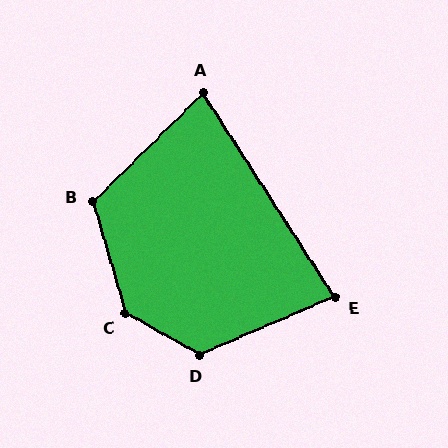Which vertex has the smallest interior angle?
A, at approximately 78 degrees.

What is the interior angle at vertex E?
Approximately 80 degrees (acute).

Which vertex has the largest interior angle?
C, at approximately 135 degrees.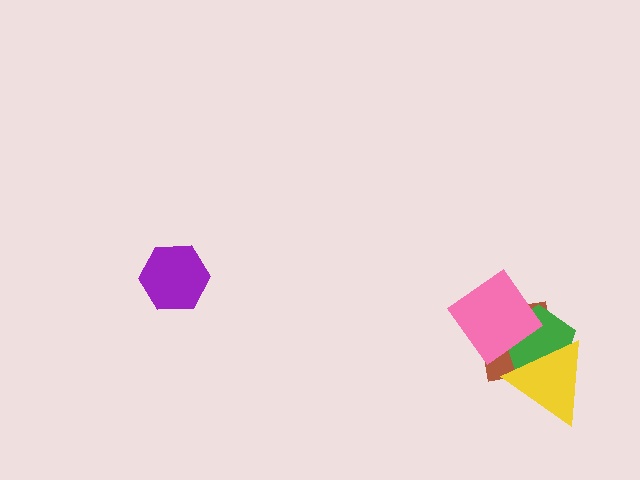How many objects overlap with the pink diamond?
2 objects overlap with the pink diamond.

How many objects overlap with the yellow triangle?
2 objects overlap with the yellow triangle.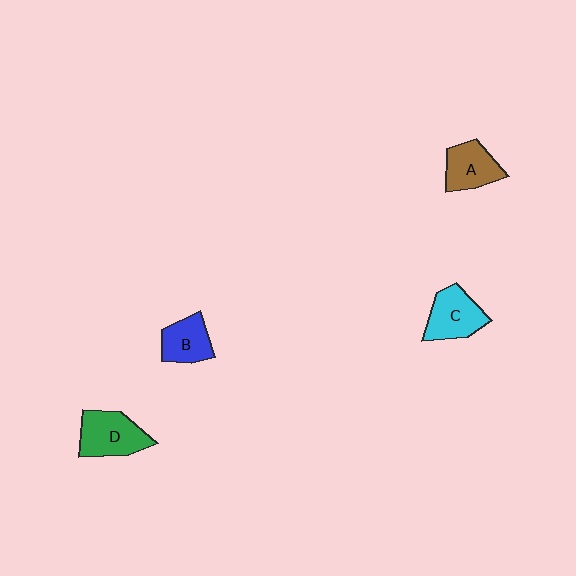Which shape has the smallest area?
Shape B (blue).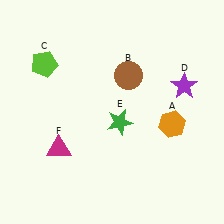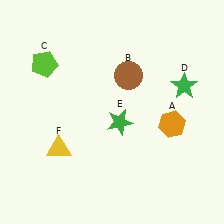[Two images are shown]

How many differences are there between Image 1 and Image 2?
There are 2 differences between the two images.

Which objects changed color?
D changed from purple to green. F changed from magenta to yellow.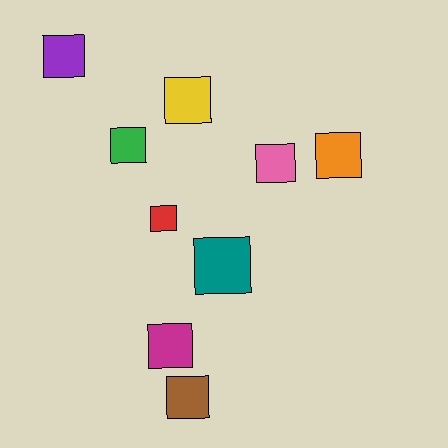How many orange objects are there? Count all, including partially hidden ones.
There is 1 orange object.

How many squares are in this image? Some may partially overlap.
There are 9 squares.